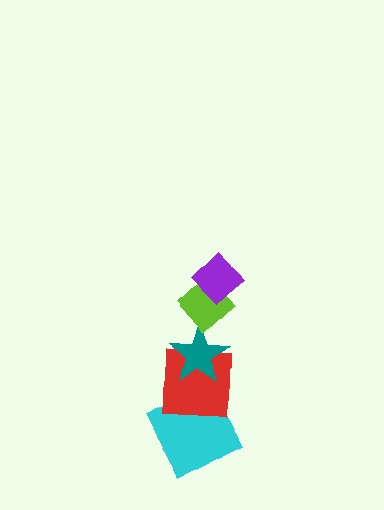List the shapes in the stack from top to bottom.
From top to bottom: the purple diamond, the lime diamond, the teal star, the red square, the cyan square.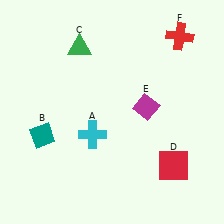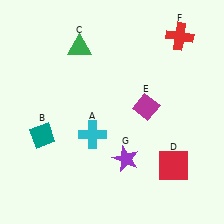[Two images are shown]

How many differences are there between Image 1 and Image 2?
There is 1 difference between the two images.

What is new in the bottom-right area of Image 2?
A purple star (G) was added in the bottom-right area of Image 2.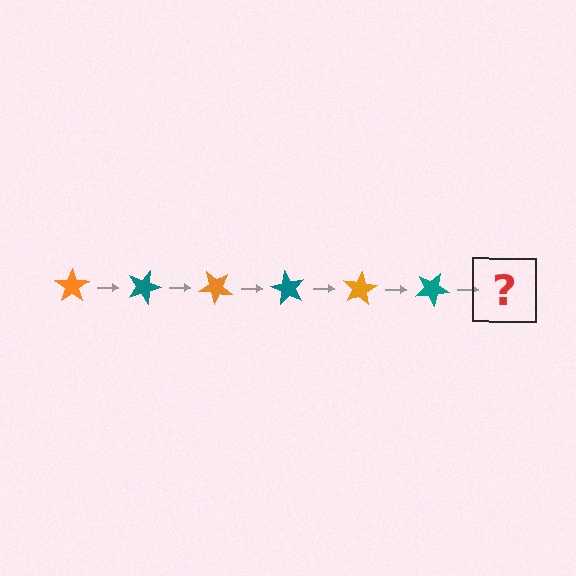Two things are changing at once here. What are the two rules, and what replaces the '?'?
The two rules are that it rotates 20 degrees each step and the color cycles through orange and teal. The '?' should be an orange star, rotated 120 degrees from the start.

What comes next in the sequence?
The next element should be an orange star, rotated 120 degrees from the start.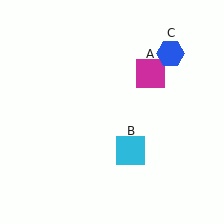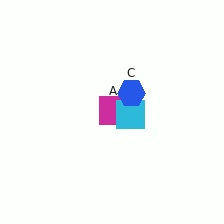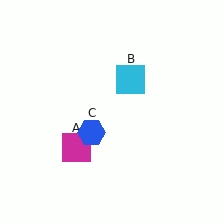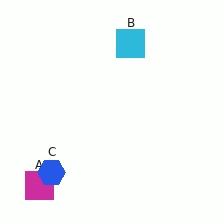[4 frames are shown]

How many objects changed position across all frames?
3 objects changed position: magenta square (object A), cyan square (object B), blue hexagon (object C).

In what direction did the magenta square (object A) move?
The magenta square (object A) moved down and to the left.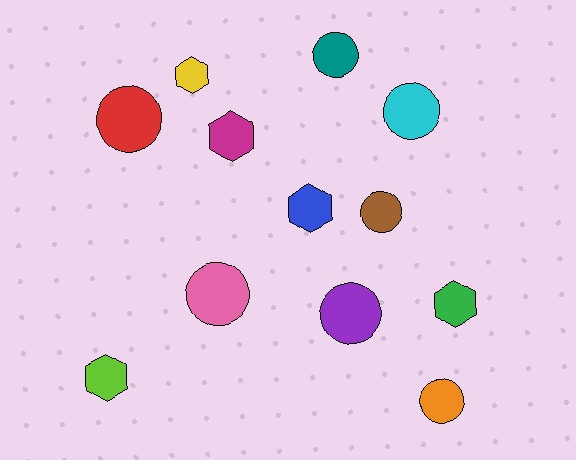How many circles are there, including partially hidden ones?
There are 7 circles.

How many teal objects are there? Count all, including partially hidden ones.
There is 1 teal object.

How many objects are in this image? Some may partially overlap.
There are 12 objects.